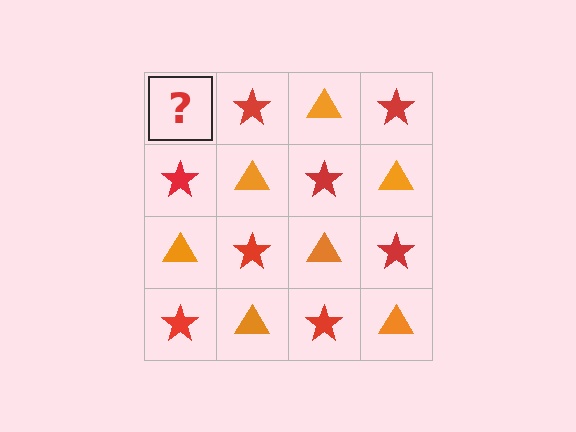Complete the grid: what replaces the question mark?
The question mark should be replaced with an orange triangle.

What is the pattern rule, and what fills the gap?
The rule is that it alternates orange triangle and red star in a checkerboard pattern. The gap should be filled with an orange triangle.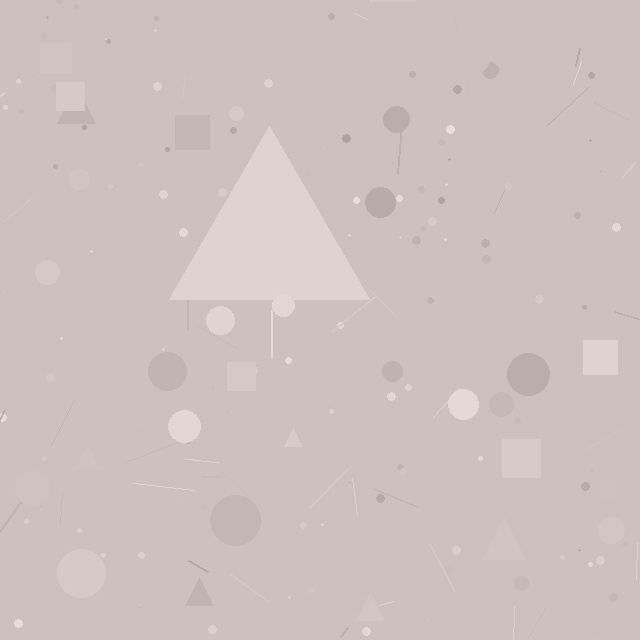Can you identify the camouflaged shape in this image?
The camouflaged shape is a triangle.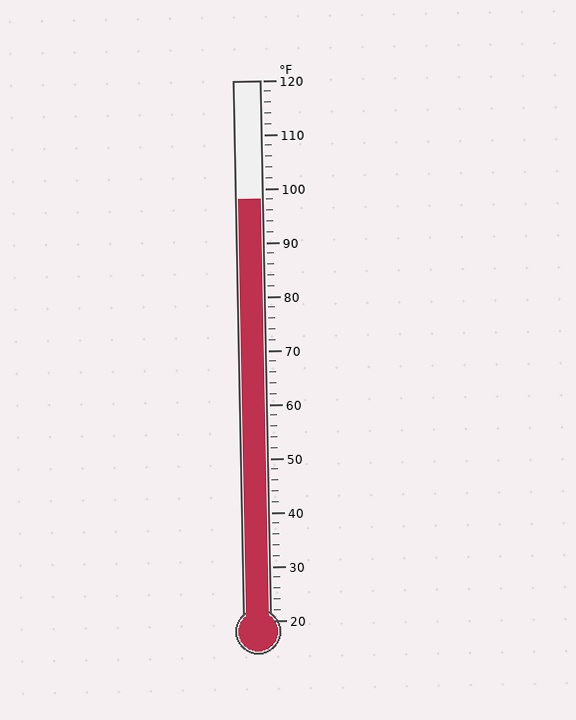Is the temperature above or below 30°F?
The temperature is above 30°F.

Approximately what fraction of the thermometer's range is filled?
The thermometer is filled to approximately 80% of its range.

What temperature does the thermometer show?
The thermometer shows approximately 98°F.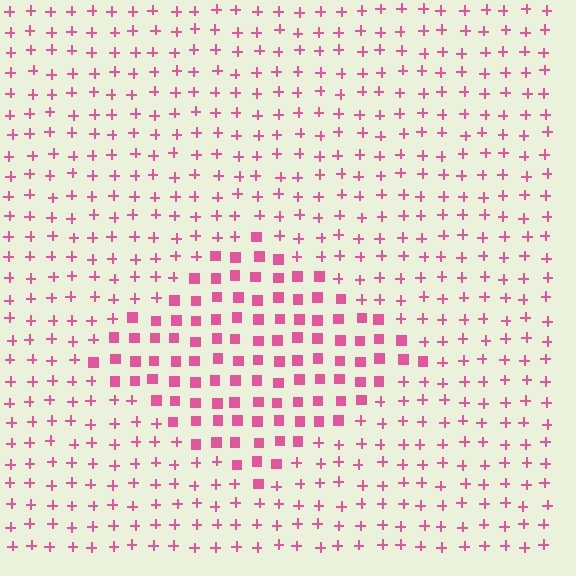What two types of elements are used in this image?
The image uses squares inside the diamond region and plus signs outside it.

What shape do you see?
I see a diamond.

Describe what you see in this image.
The image is filled with small pink elements arranged in a uniform grid. A diamond-shaped region contains squares, while the surrounding area contains plus signs. The boundary is defined purely by the change in element shape.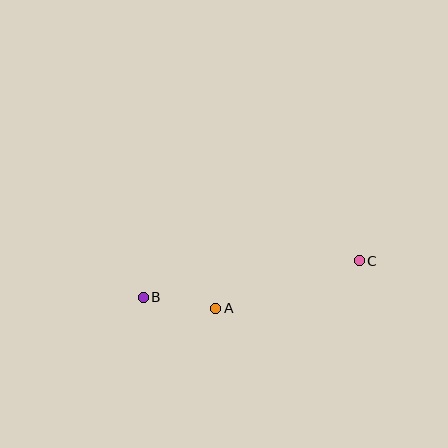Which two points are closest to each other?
Points A and B are closest to each other.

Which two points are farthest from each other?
Points B and C are farthest from each other.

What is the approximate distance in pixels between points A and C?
The distance between A and C is approximately 151 pixels.